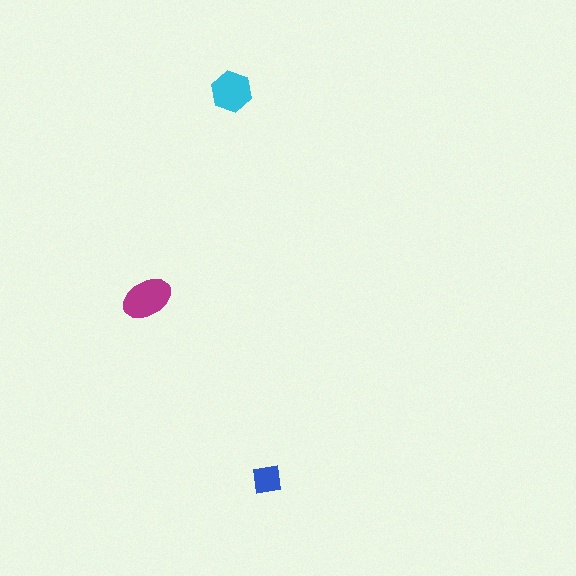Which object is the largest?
The magenta ellipse.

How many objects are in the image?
There are 3 objects in the image.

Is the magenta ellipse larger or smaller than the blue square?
Larger.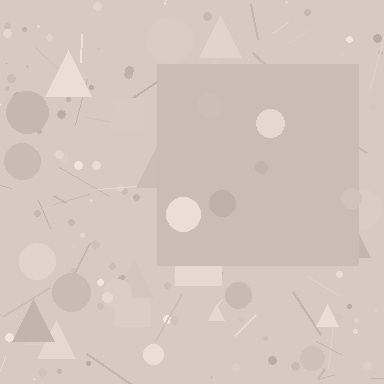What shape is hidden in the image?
A square is hidden in the image.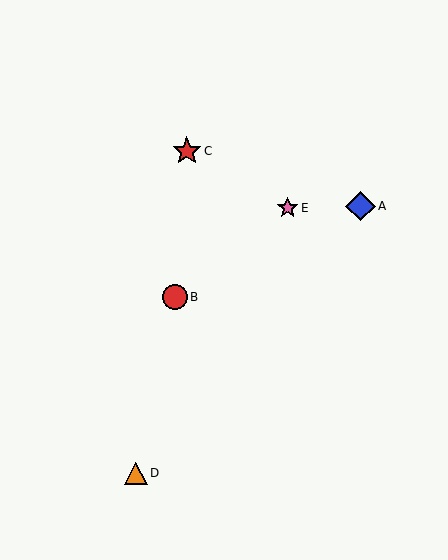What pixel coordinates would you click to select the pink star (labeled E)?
Click at (288, 208) to select the pink star E.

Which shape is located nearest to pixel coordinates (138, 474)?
The orange triangle (labeled D) at (136, 473) is nearest to that location.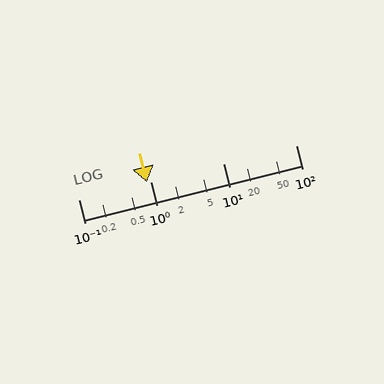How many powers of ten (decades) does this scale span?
The scale spans 3 decades, from 0.1 to 100.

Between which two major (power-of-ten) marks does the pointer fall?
The pointer is between 0.1 and 1.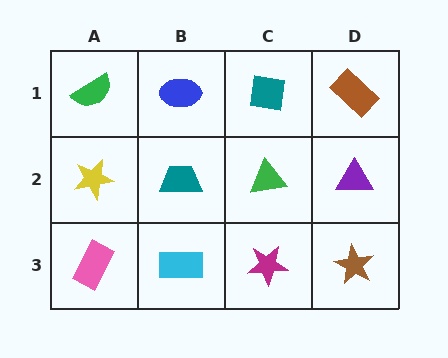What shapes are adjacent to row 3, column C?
A green triangle (row 2, column C), a cyan rectangle (row 3, column B), a brown star (row 3, column D).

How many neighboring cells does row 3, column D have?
2.